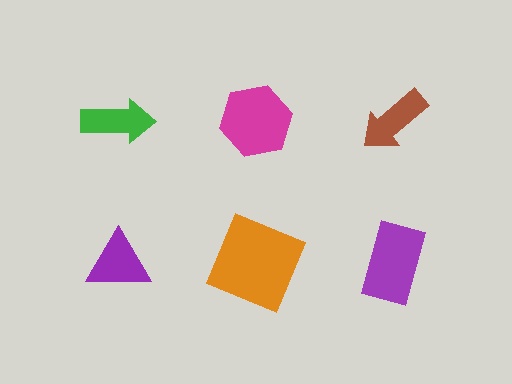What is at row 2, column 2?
An orange square.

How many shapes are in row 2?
3 shapes.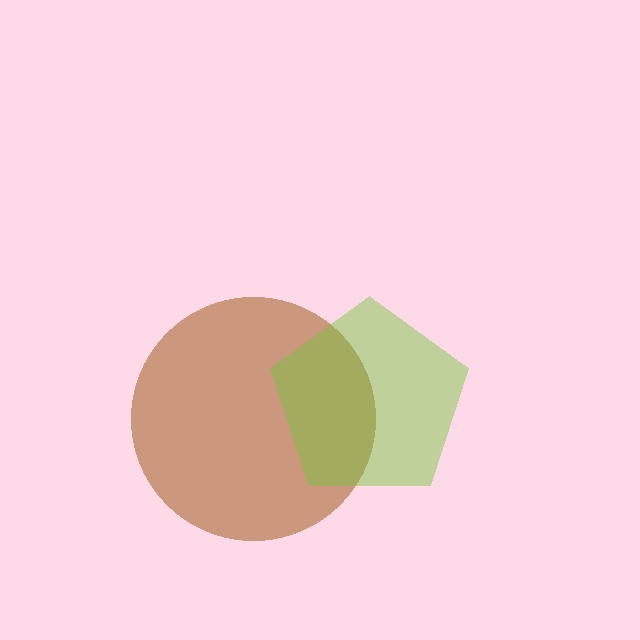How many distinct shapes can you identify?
There are 2 distinct shapes: a brown circle, a lime pentagon.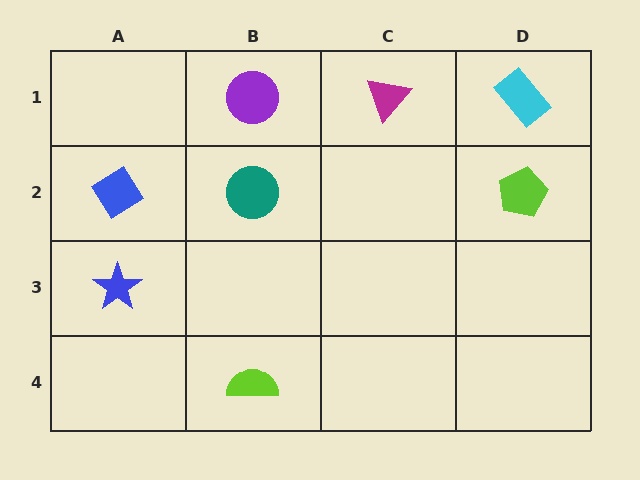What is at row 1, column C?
A magenta triangle.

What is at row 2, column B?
A teal circle.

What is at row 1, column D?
A cyan rectangle.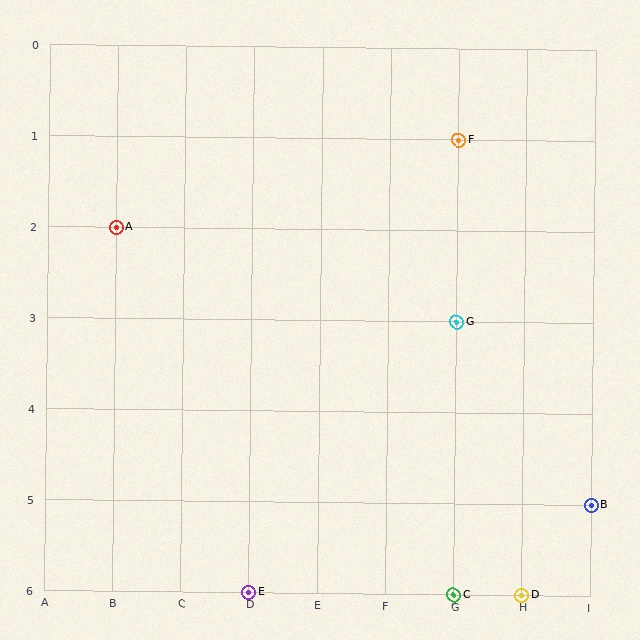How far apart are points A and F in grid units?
Points A and F are 5 columns and 1 row apart (about 5.1 grid units diagonally).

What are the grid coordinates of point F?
Point F is at grid coordinates (G, 1).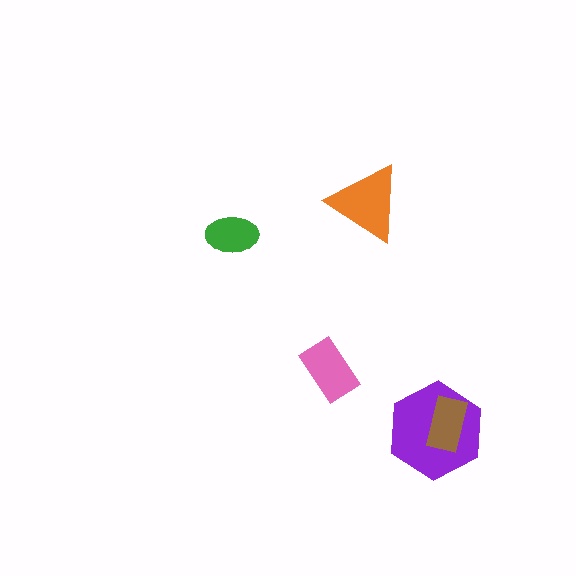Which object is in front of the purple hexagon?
The brown rectangle is in front of the purple hexagon.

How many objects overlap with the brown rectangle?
1 object overlaps with the brown rectangle.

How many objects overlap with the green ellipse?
0 objects overlap with the green ellipse.